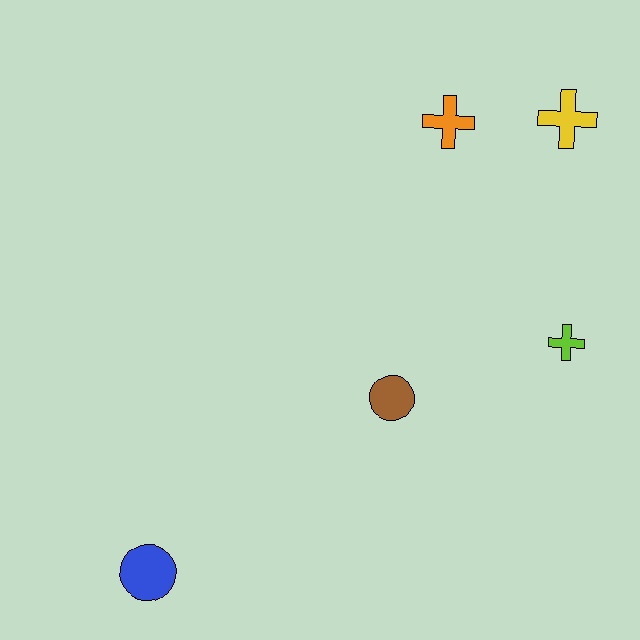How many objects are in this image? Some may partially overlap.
There are 5 objects.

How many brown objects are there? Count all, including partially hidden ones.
There is 1 brown object.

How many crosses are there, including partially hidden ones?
There are 3 crosses.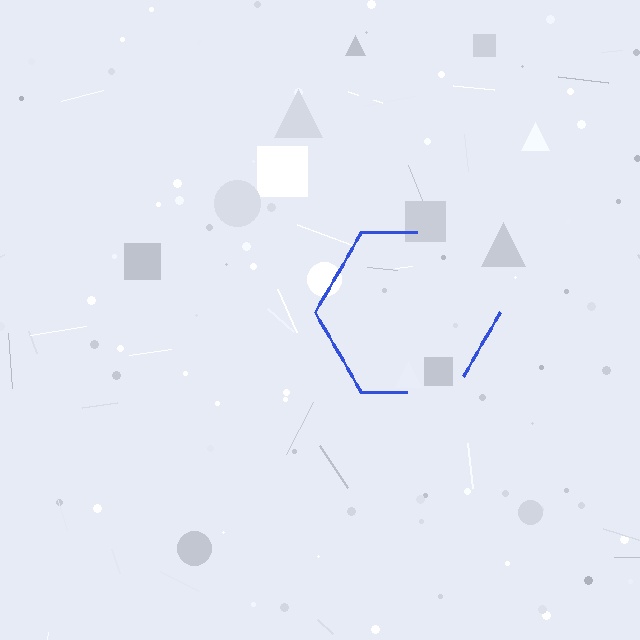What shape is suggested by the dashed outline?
The dashed outline suggests a hexagon.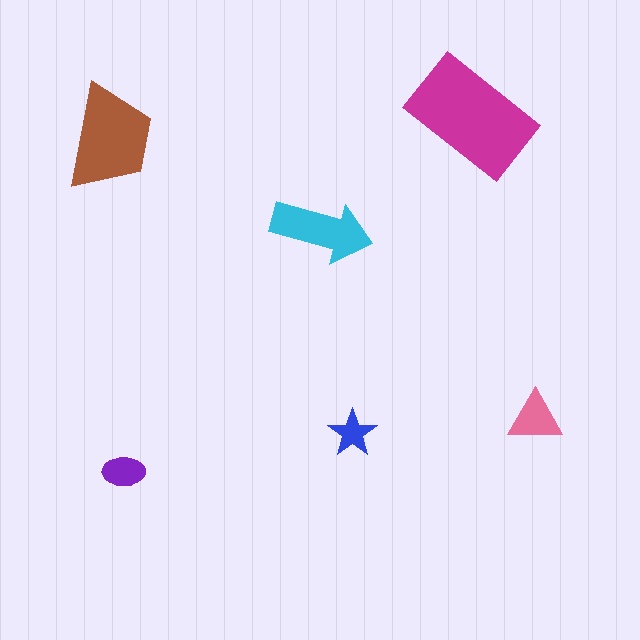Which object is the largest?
The magenta rectangle.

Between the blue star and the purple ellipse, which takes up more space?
The purple ellipse.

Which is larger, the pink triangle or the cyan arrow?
The cyan arrow.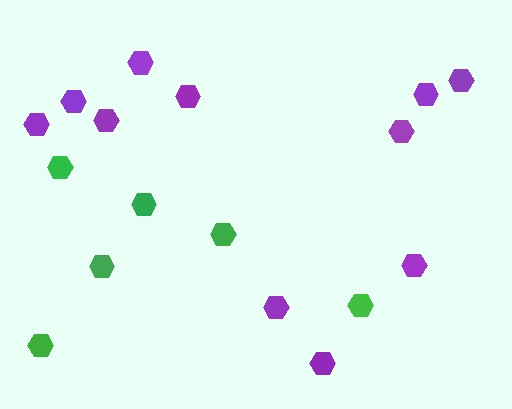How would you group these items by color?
There are 2 groups: one group of purple hexagons (11) and one group of green hexagons (6).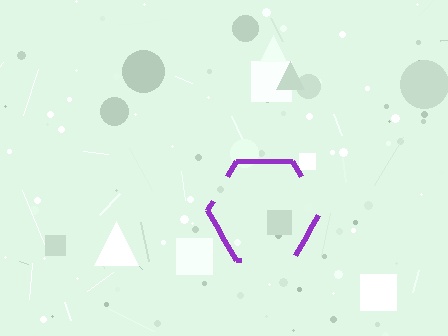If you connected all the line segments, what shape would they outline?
They would outline a hexagon.